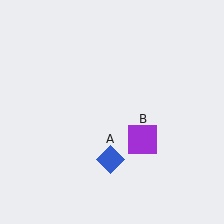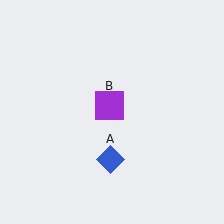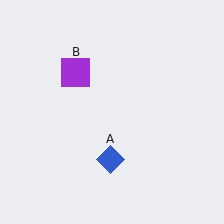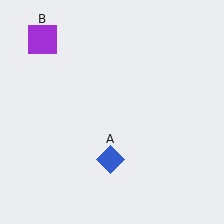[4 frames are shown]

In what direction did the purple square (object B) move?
The purple square (object B) moved up and to the left.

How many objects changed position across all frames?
1 object changed position: purple square (object B).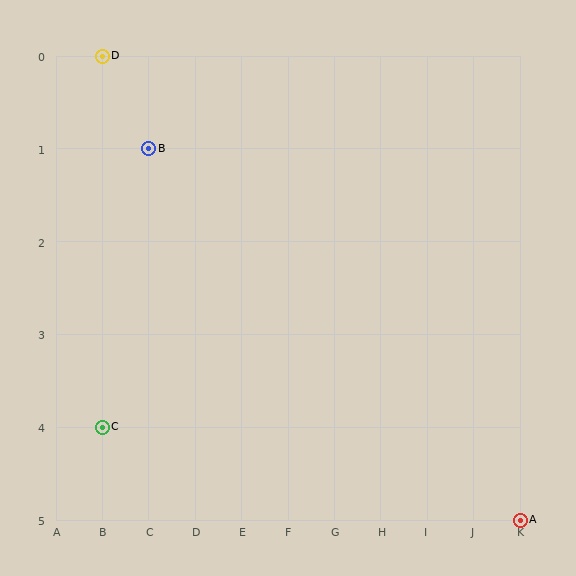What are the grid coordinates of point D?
Point D is at grid coordinates (B, 0).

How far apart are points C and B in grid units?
Points C and B are 1 column and 3 rows apart (about 3.2 grid units diagonally).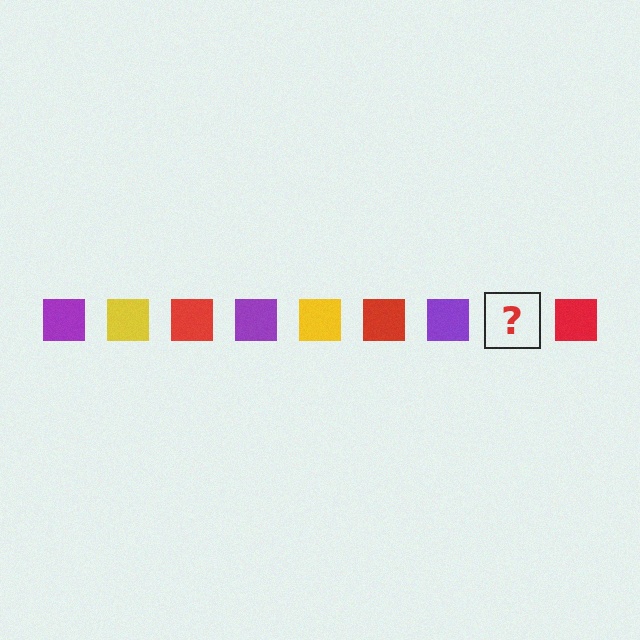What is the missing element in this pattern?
The missing element is a yellow square.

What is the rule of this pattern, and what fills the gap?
The rule is that the pattern cycles through purple, yellow, red squares. The gap should be filled with a yellow square.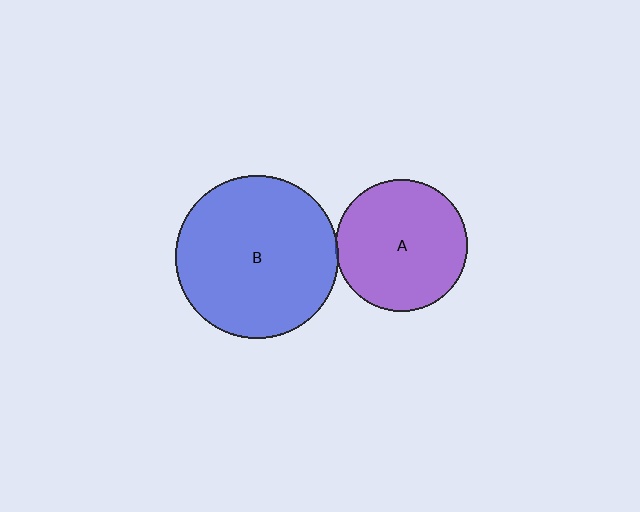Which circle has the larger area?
Circle B (blue).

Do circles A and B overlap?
Yes.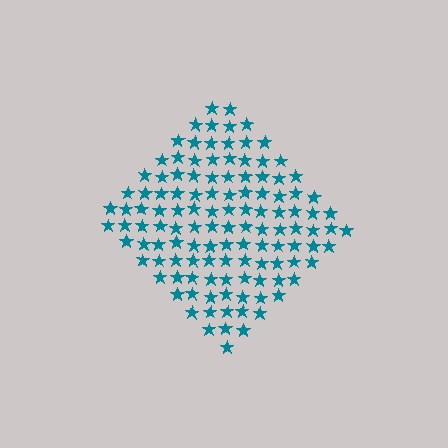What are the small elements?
The small elements are stars.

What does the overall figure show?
The overall figure shows a diamond.